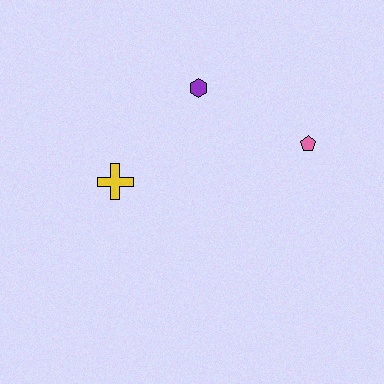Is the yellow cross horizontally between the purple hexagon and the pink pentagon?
No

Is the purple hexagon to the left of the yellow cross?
No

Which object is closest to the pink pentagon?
The purple hexagon is closest to the pink pentagon.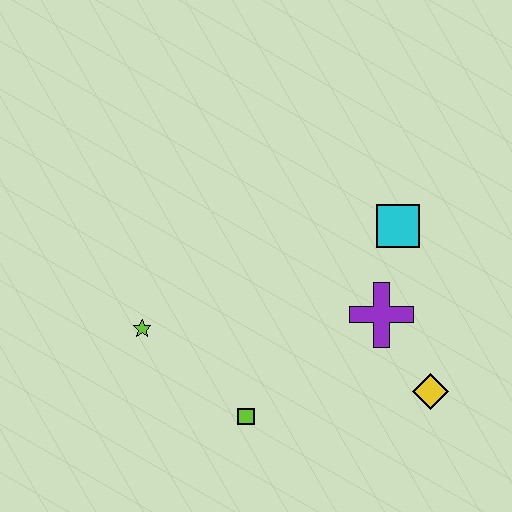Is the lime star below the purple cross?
Yes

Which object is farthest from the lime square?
The cyan square is farthest from the lime square.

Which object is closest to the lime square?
The lime star is closest to the lime square.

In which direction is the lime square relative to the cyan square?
The lime square is below the cyan square.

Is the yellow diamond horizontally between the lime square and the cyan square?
No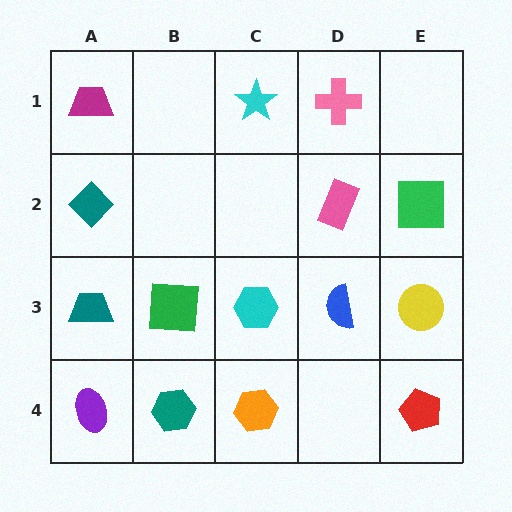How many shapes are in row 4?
4 shapes.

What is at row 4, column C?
An orange hexagon.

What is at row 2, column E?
A green square.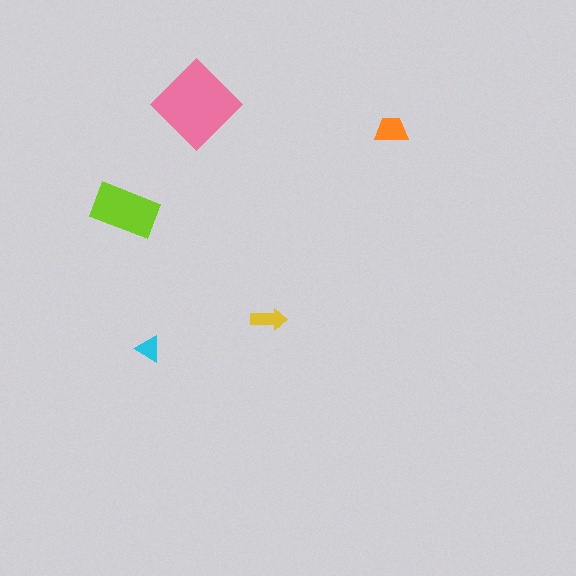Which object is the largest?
The pink diamond.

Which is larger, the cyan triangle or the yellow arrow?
The yellow arrow.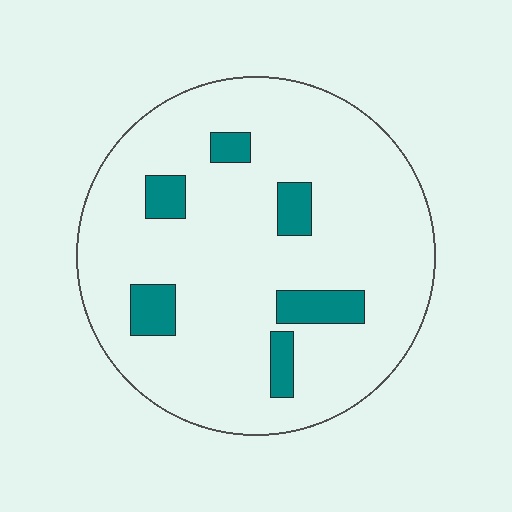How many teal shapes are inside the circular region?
6.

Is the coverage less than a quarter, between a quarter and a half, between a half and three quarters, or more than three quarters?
Less than a quarter.